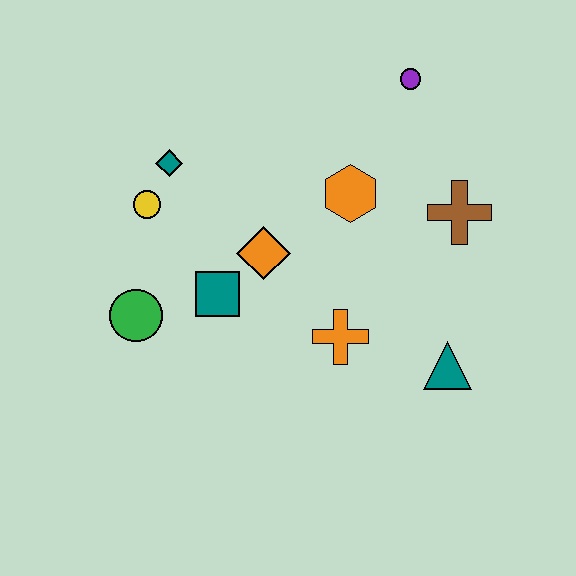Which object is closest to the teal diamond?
The yellow circle is closest to the teal diamond.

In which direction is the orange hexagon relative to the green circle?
The orange hexagon is to the right of the green circle.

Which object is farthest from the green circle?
The purple circle is farthest from the green circle.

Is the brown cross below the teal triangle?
No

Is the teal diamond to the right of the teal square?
No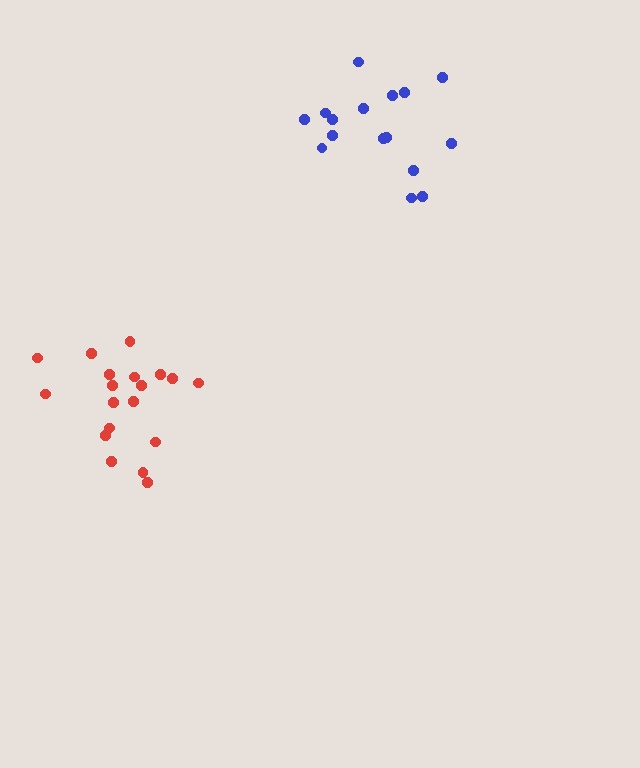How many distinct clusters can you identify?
There are 2 distinct clusters.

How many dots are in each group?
Group 1: 16 dots, Group 2: 19 dots (35 total).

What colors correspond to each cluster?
The clusters are colored: blue, red.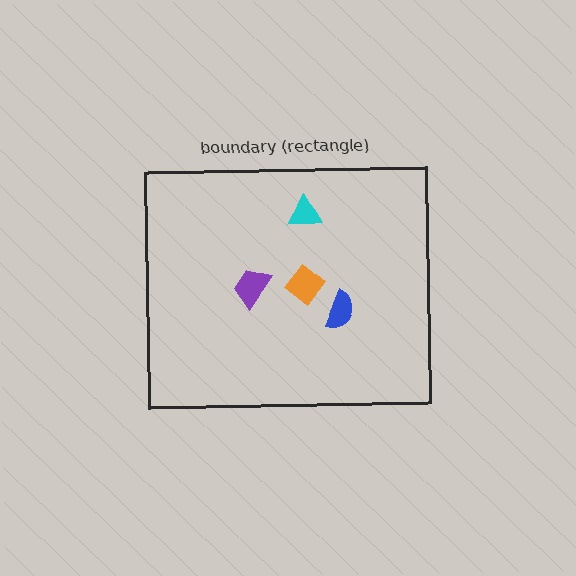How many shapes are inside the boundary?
4 inside, 0 outside.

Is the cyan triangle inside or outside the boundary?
Inside.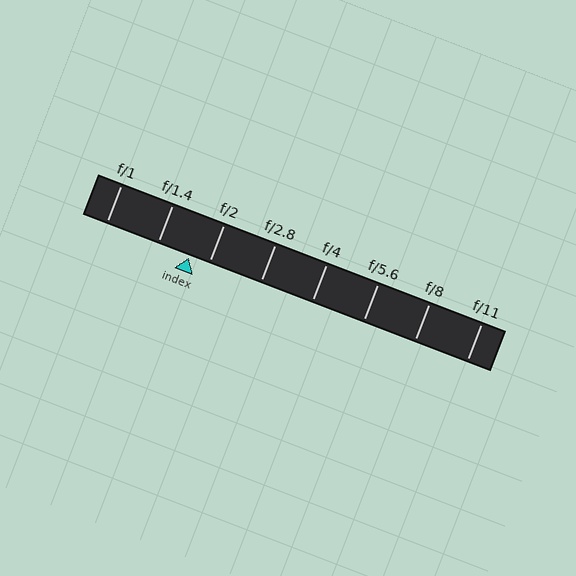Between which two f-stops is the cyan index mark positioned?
The index mark is between f/1.4 and f/2.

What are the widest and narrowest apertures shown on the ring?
The widest aperture shown is f/1 and the narrowest is f/11.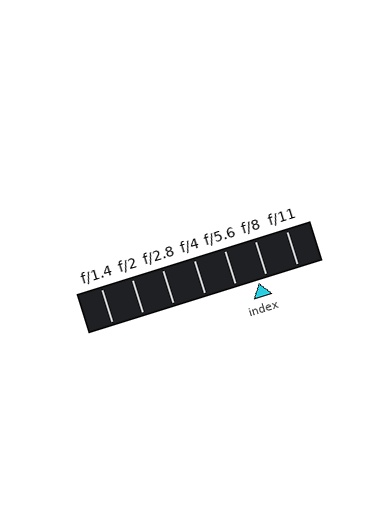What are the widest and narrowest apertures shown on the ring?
The widest aperture shown is f/1.4 and the narrowest is f/11.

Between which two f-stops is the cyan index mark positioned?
The index mark is between f/5.6 and f/8.